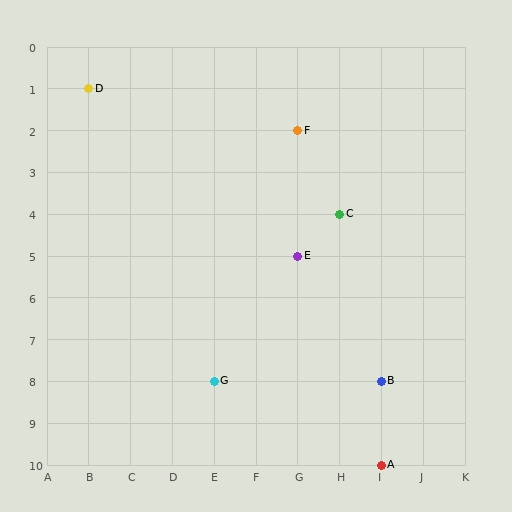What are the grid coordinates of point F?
Point F is at grid coordinates (G, 2).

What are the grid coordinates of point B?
Point B is at grid coordinates (I, 8).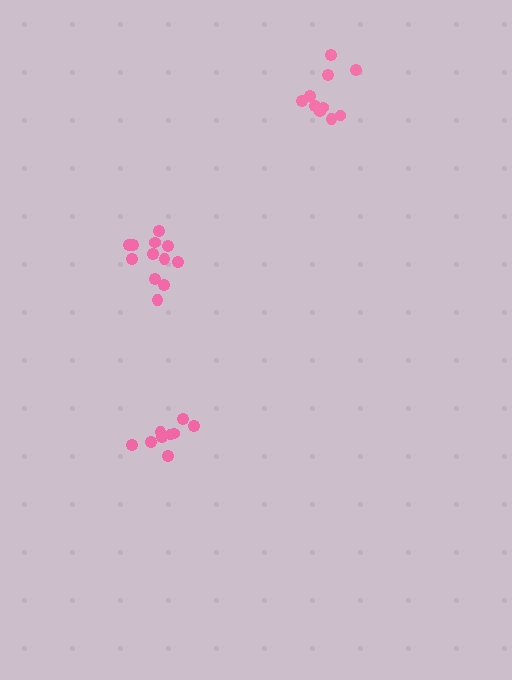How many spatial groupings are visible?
There are 3 spatial groupings.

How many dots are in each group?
Group 1: 9 dots, Group 2: 12 dots, Group 3: 10 dots (31 total).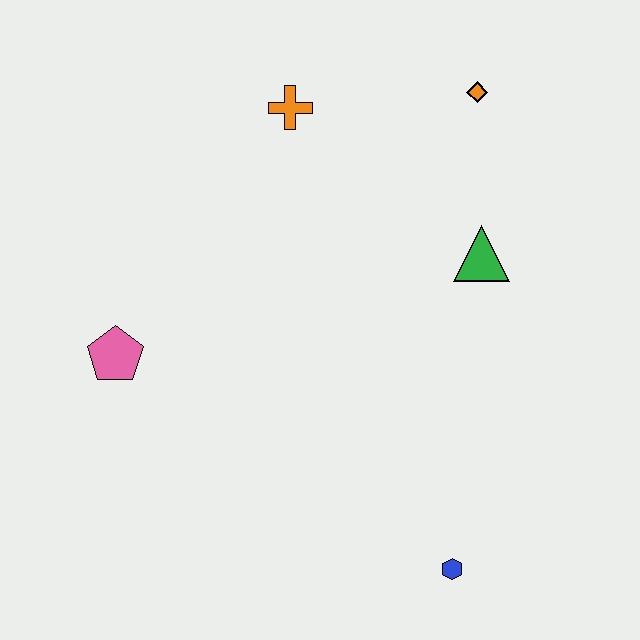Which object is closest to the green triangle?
The orange diamond is closest to the green triangle.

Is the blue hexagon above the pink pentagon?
No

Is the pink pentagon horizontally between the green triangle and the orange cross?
No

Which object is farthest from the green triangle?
The pink pentagon is farthest from the green triangle.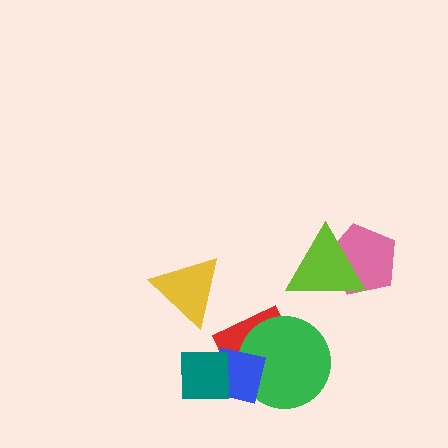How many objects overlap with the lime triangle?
1 object overlaps with the lime triangle.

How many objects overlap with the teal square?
2 objects overlap with the teal square.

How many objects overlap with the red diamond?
3 objects overlap with the red diamond.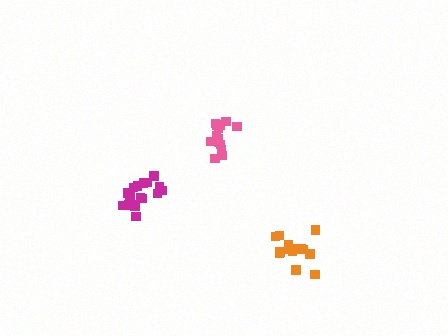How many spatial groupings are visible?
There are 3 spatial groupings.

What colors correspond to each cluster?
The clusters are colored: pink, orange, magenta.